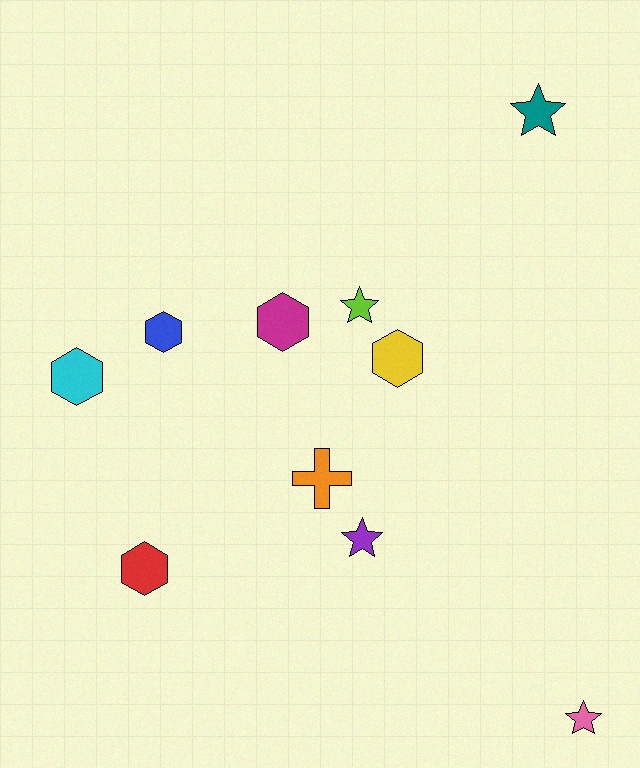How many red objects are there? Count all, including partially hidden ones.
There is 1 red object.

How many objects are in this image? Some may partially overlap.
There are 10 objects.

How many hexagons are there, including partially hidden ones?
There are 5 hexagons.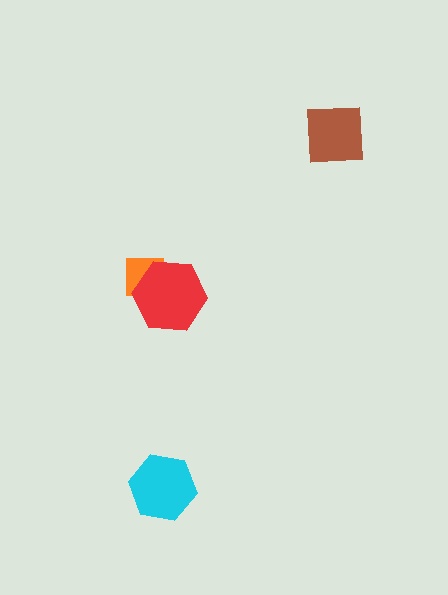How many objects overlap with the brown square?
0 objects overlap with the brown square.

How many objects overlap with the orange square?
1 object overlaps with the orange square.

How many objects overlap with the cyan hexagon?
0 objects overlap with the cyan hexagon.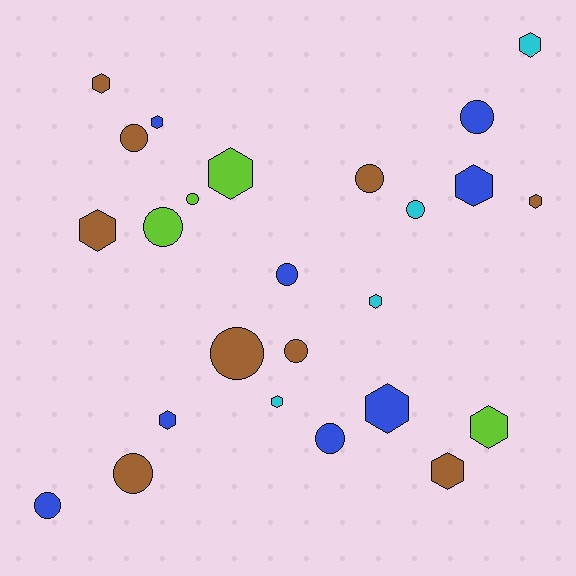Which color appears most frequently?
Brown, with 9 objects.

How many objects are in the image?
There are 25 objects.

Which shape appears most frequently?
Hexagon, with 13 objects.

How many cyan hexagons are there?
There are 3 cyan hexagons.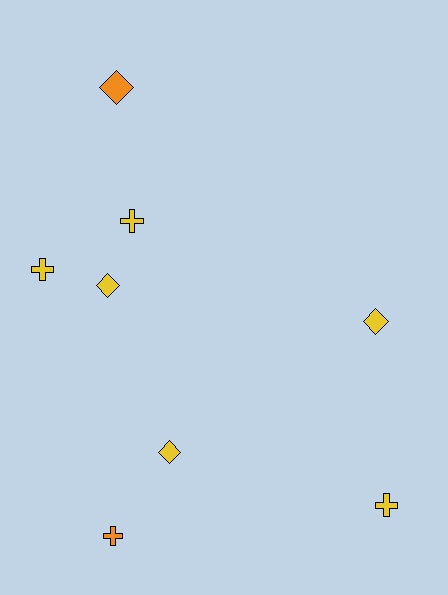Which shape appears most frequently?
Diamond, with 4 objects.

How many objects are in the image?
There are 8 objects.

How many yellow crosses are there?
There are 3 yellow crosses.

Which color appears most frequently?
Yellow, with 6 objects.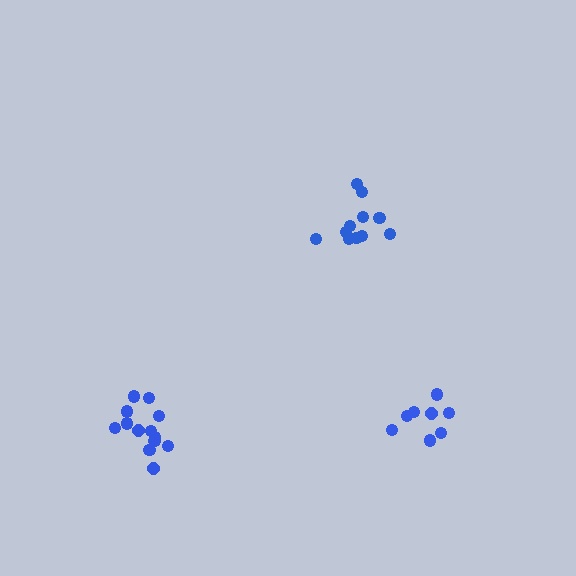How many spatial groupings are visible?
There are 3 spatial groupings.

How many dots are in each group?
Group 1: 11 dots, Group 2: 13 dots, Group 3: 8 dots (32 total).